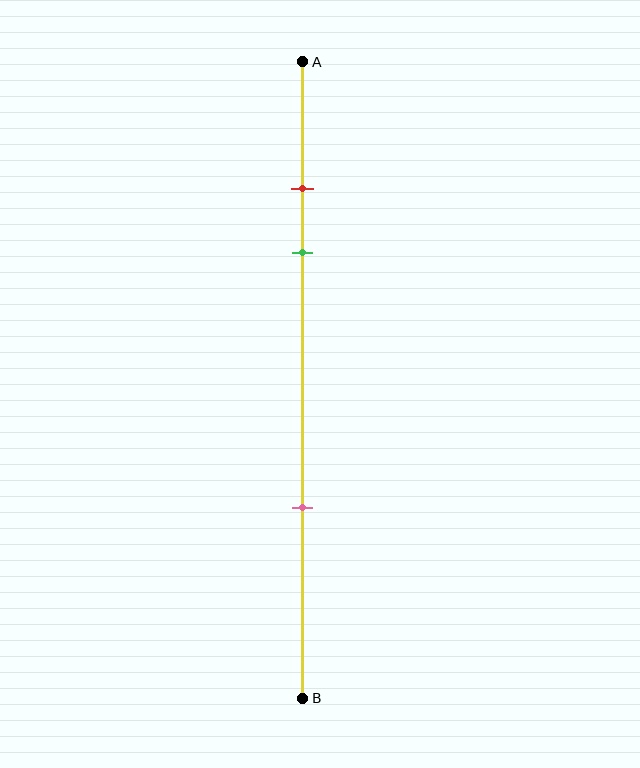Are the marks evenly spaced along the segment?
No, the marks are not evenly spaced.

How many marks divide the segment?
There are 3 marks dividing the segment.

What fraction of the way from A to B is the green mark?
The green mark is approximately 30% (0.3) of the way from A to B.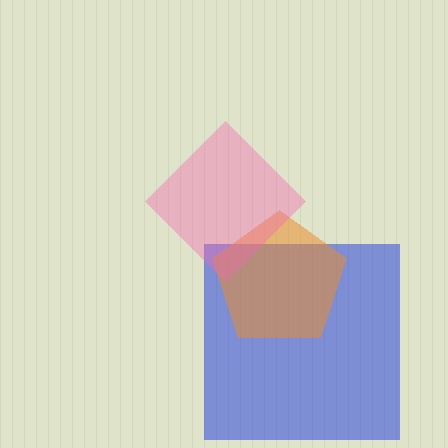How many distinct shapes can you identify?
There are 3 distinct shapes: a blue square, an orange pentagon, a pink diamond.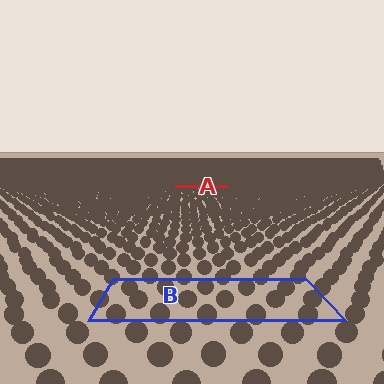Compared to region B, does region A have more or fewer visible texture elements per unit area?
Region A has more texture elements per unit area — they are packed more densely because it is farther away.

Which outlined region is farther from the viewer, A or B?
Region A is farther from the viewer — the texture elements inside it appear smaller and more densely packed.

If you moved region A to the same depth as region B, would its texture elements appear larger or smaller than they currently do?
They would appear larger. At a closer depth, the same texture elements are projected at a bigger on-screen size.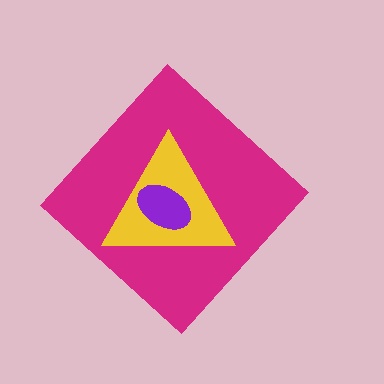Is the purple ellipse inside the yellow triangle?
Yes.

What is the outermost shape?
The magenta diamond.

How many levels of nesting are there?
3.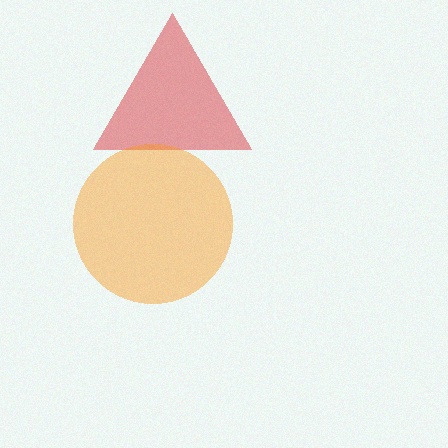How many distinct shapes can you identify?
There are 2 distinct shapes: a red triangle, an orange circle.